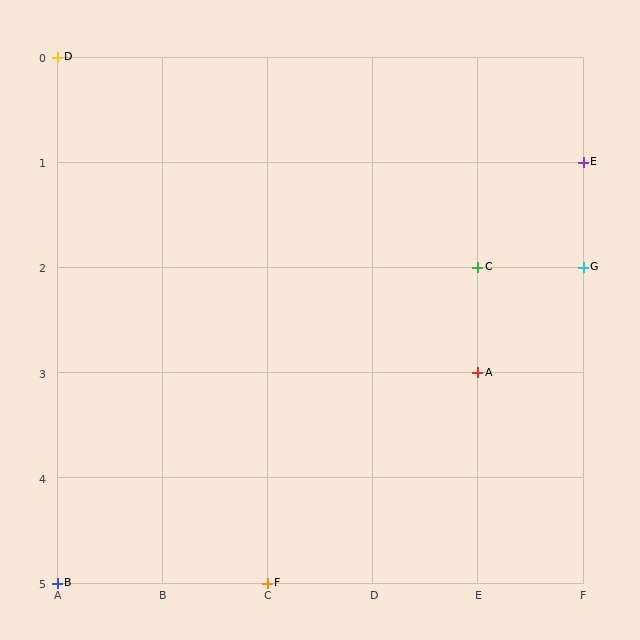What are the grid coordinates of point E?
Point E is at grid coordinates (F, 1).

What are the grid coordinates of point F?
Point F is at grid coordinates (C, 5).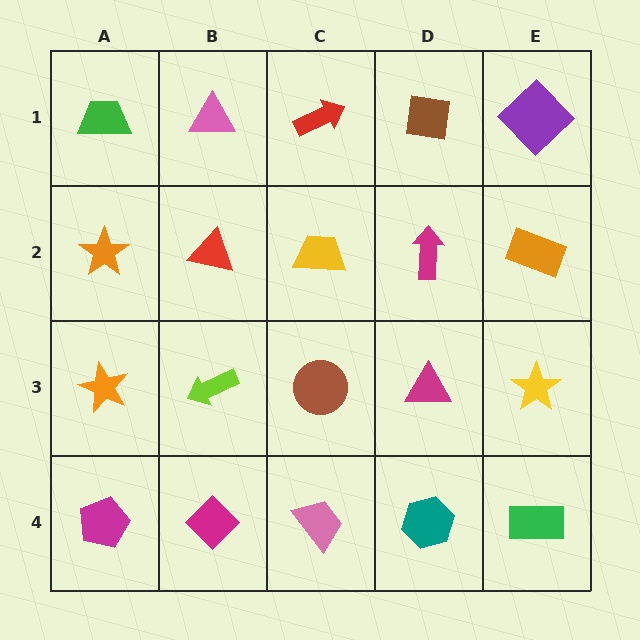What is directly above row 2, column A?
A green trapezoid.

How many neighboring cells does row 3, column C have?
4.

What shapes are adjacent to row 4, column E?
A yellow star (row 3, column E), a teal hexagon (row 4, column D).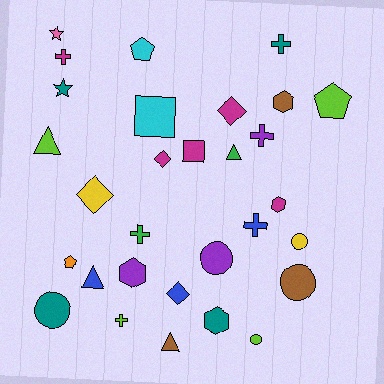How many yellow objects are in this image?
There are 2 yellow objects.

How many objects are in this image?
There are 30 objects.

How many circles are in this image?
There are 5 circles.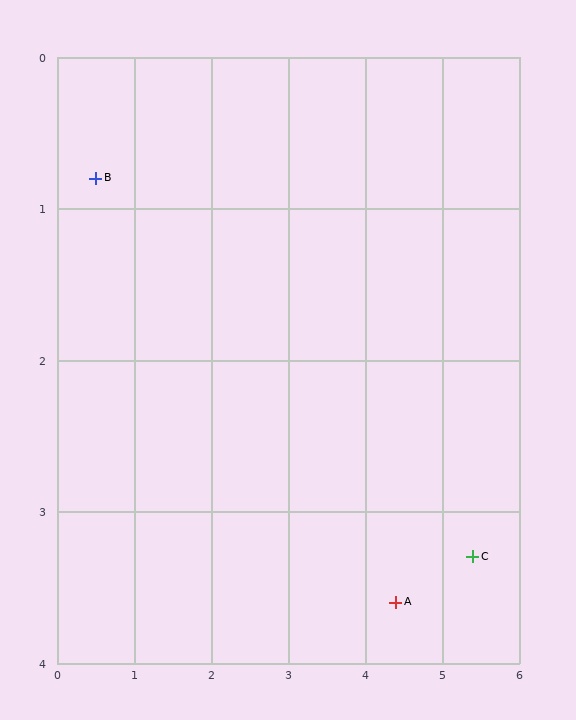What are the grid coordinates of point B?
Point B is at approximately (0.5, 0.8).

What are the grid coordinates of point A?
Point A is at approximately (4.4, 3.6).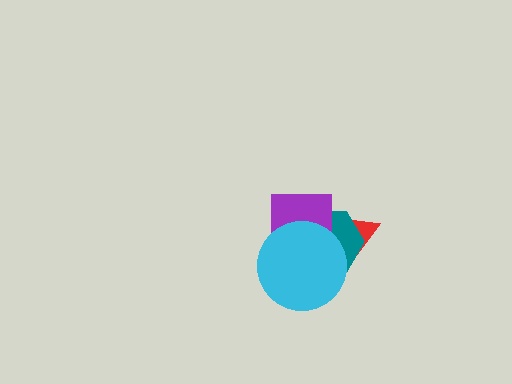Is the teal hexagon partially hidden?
Yes, it is partially covered by another shape.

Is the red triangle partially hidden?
Yes, it is partially covered by another shape.